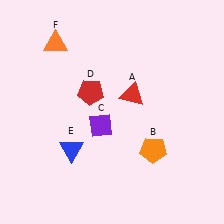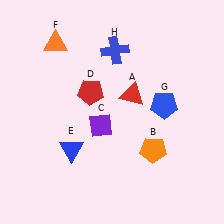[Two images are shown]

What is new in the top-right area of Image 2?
A blue pentagon (G) was added in the top-right area of Image 2.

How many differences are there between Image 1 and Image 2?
There are 2 differences between the two images.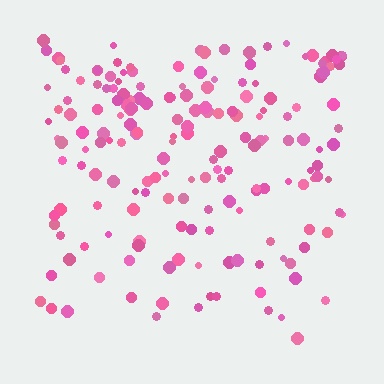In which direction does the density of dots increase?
From bottom to top, with the top side densest.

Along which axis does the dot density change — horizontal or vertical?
Vertical.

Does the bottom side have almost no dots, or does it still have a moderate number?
Still a moderate number, just noticeably fewer than the top.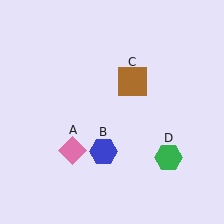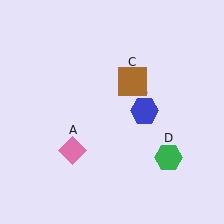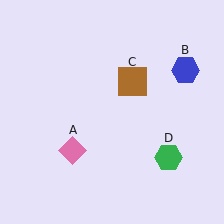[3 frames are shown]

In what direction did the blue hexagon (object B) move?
The blue hexagon (object B) moved up and to the right.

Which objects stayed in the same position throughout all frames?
Pink diamond (object A) and brown square (object C) and green hexagon (object D) remained stationary.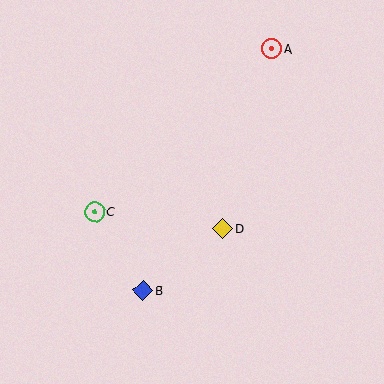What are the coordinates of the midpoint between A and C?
The midpoint between A and C is at (183, 130).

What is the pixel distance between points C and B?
The distance between C and B is 92 pixels.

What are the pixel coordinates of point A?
Point A is at (271, 49).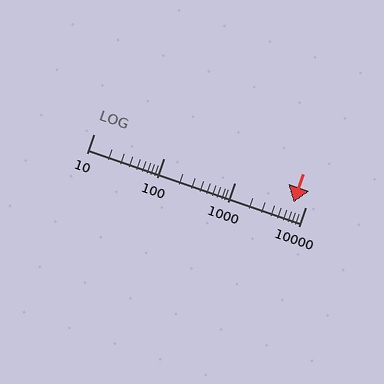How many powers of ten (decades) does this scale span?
The scale spans 3 decades, from 10 to 10000.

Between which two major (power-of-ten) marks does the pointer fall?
The pointer is between 1000 and 10000.